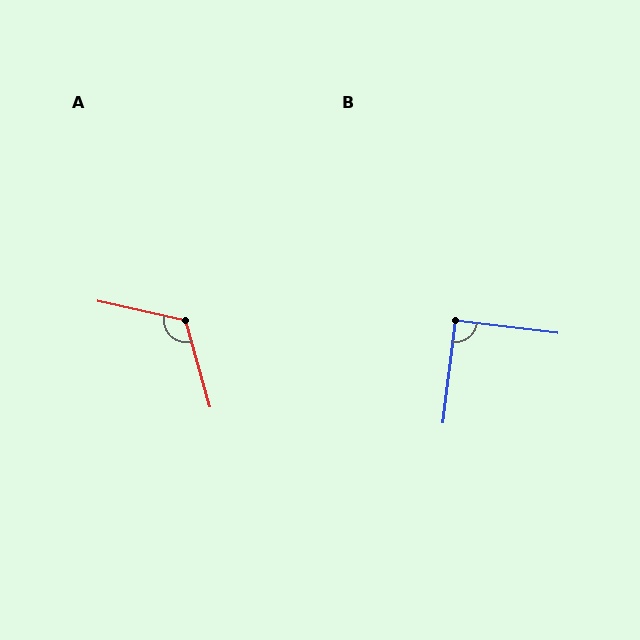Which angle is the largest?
A, at approximately 118 degrees.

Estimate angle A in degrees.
Approximately 118 degrees.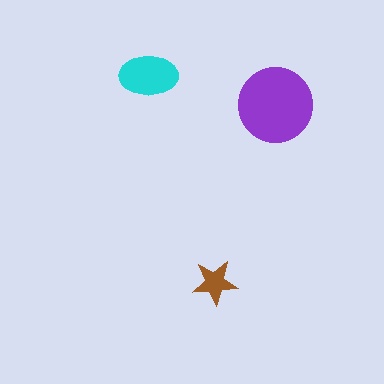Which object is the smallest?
The brown star.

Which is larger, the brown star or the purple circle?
The purple circle.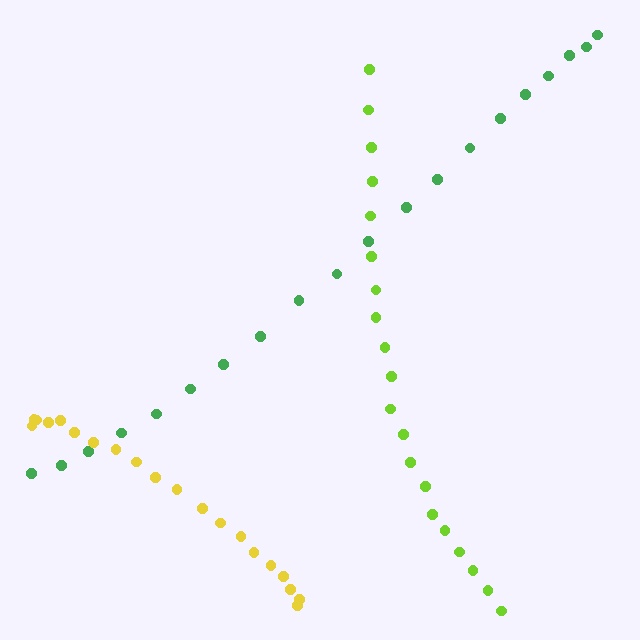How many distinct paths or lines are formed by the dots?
There are 3 distinct paths.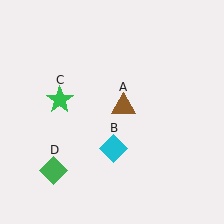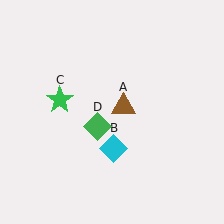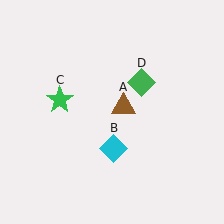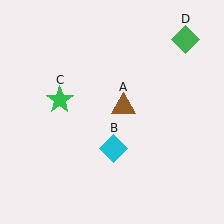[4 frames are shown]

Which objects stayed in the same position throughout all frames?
Brown triangle (object A) and cyan diamond (object B) and green star (object C) remained stationary.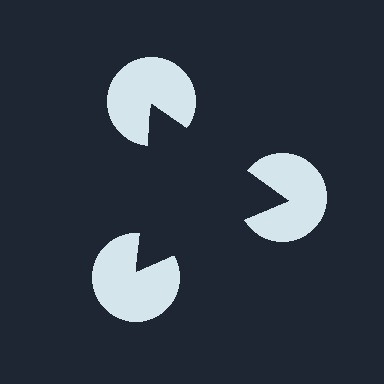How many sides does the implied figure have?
3 sides.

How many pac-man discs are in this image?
There are 3 — one at each vertex of the illusory triangle.